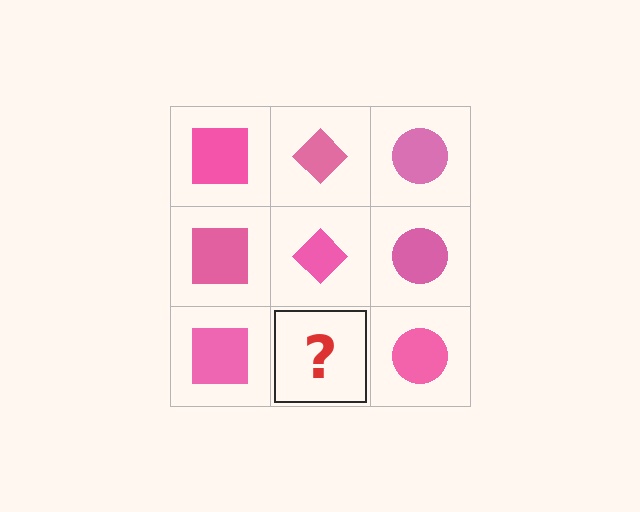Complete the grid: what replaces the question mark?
The question mark should be replaced with a pink diamond.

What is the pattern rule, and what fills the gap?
The rule is that each column has a consistent shape. The gap should be filled with a pink diamond.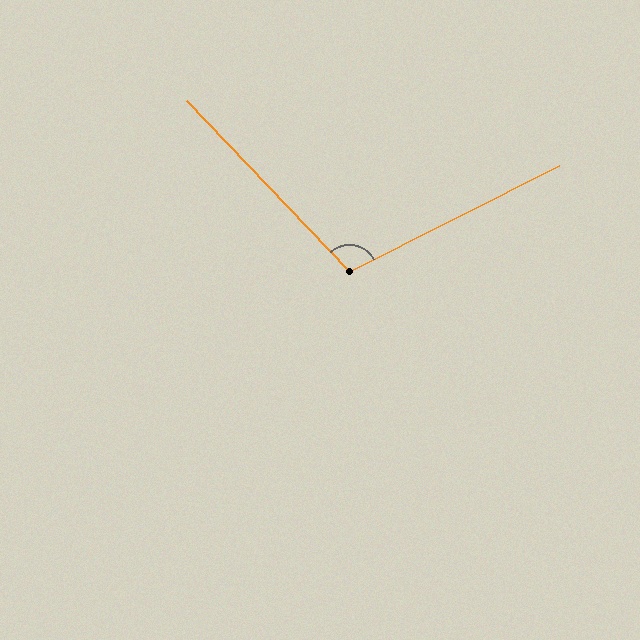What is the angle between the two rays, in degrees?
Approximately 107 degrees.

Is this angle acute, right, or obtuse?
It is obtuse.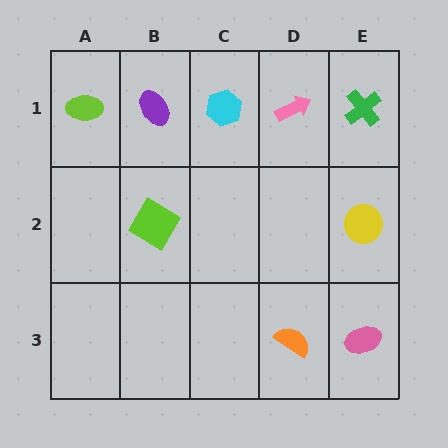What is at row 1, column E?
A green cross.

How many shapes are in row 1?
5 shapes.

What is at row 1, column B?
A purple ellipse.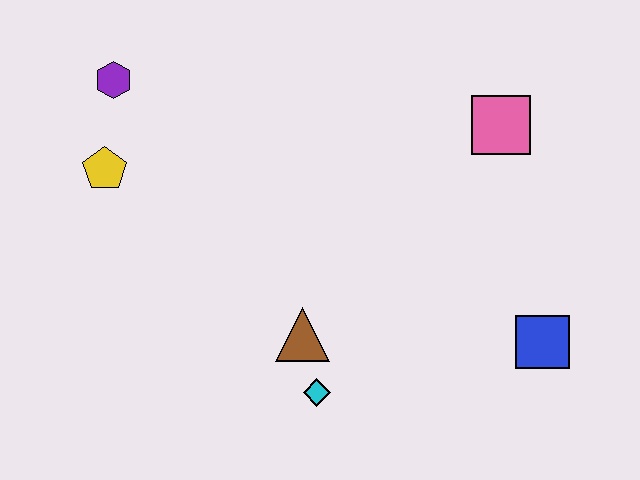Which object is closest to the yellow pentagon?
The purple hexagon is closest to the yellow pentagon.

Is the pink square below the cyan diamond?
No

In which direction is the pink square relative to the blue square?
The pink square is above the blue square.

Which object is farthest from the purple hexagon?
The blue square is farthest from the purple hexagon.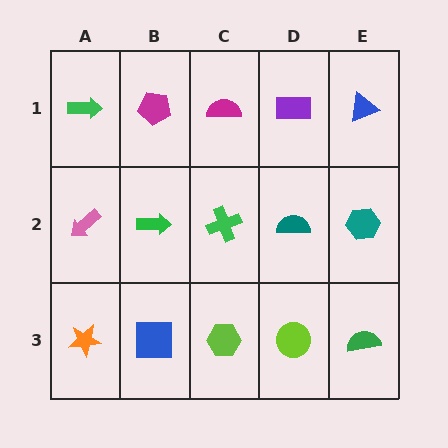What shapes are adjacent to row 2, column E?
A blue triangle (row 1, column E), a green semicircle (row 3, column E), a teal semicircle (row 2, column D).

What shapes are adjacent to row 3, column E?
A teal hexagon (row 2, column E), a lime circle (row 3, column D).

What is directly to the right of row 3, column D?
A green semicircle.